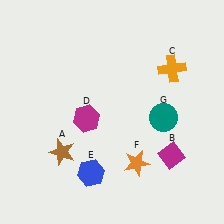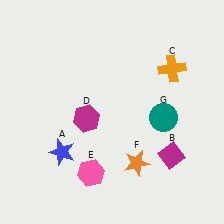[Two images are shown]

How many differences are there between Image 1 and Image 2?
There are 2 differences between the two images.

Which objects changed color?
A changed from brown to blue. E changed from blue to pink.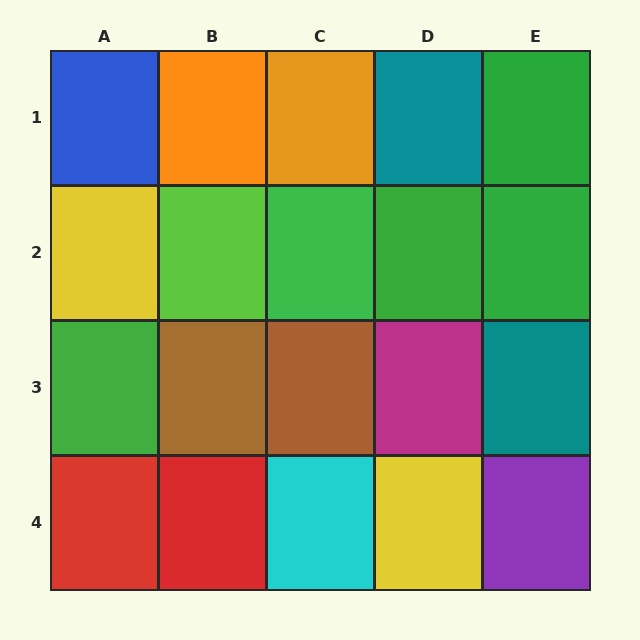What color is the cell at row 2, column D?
Green.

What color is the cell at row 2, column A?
Yellow.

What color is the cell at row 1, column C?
Orange.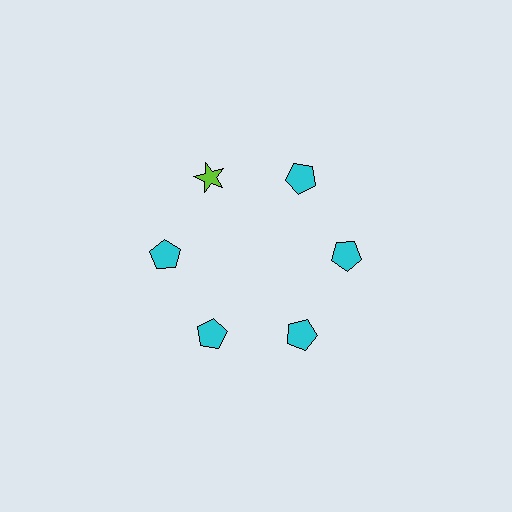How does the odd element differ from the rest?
It differs in both color (lime instead of cyan) and shape (star instead of pentagon).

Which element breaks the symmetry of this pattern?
The lime star at roughly the 11 o'clock position breaks the symmetry. All other shapes are cyan pentagons.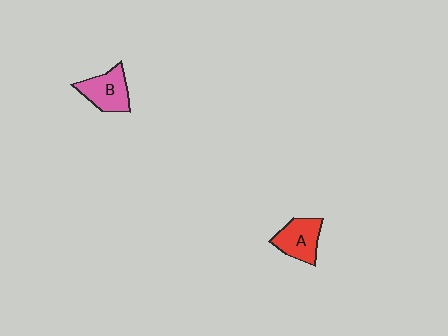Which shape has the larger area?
Shape B (pink).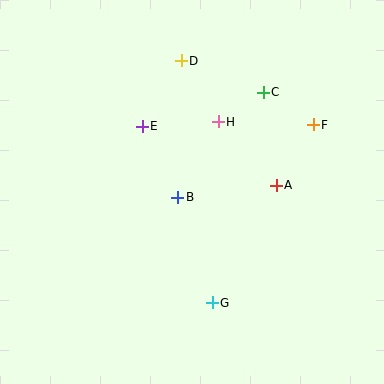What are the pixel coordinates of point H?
Point H is at (218, 122).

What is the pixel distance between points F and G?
The distance between F and G is 205 pixels.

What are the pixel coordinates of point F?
Point F is at (313, 125).